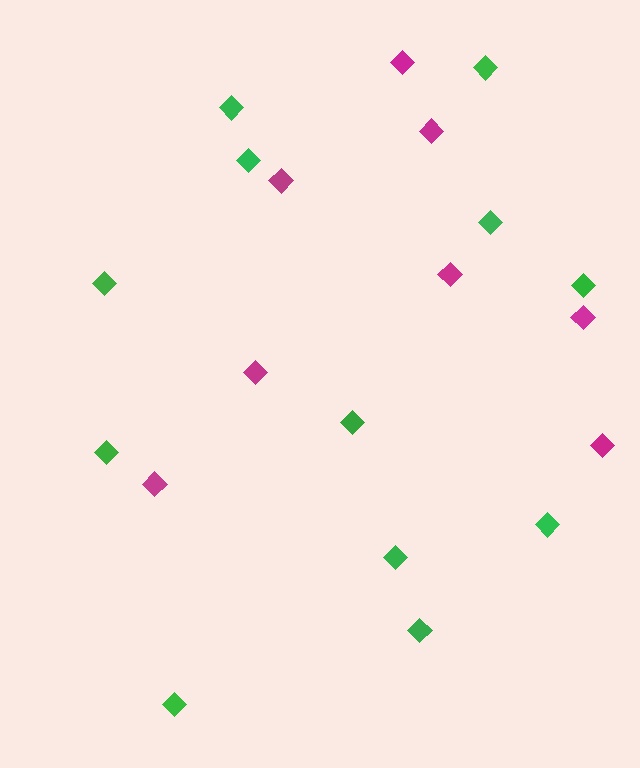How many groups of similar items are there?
There are 2 groups: one group of green diamonds (12) and one group of magenta diamonds (8).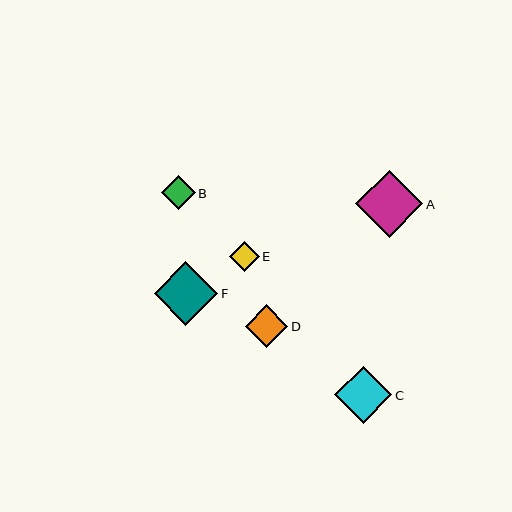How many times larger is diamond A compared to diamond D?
Diamond A is approximately 1.6 times the size of diamond D.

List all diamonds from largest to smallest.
From largest to smallest: A, F, C, D, B, E.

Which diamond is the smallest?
Diamond E is the smallest with a size of approximately 30 pixels.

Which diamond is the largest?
Diamond A is the largest with a size of approximately 67 pixels.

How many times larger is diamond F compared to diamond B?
Diamond F is approximately 1.9 times the size of diamond B.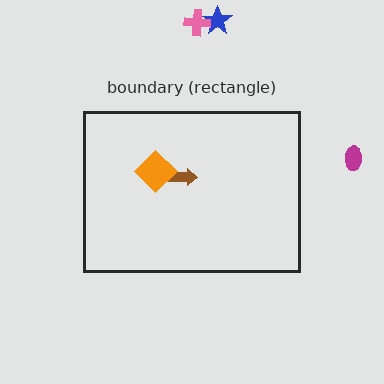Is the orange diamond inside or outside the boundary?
Inside.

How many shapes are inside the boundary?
2 inside, 3 outside.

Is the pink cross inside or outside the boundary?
Outside.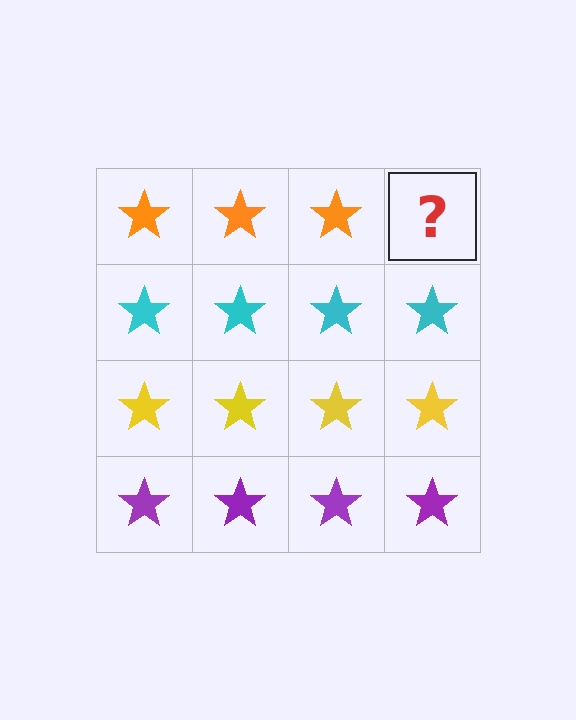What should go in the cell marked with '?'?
The missing cell should contain an orange star.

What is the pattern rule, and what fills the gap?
The rule is that each row has a consistent color. The gap should be filled with an orange star.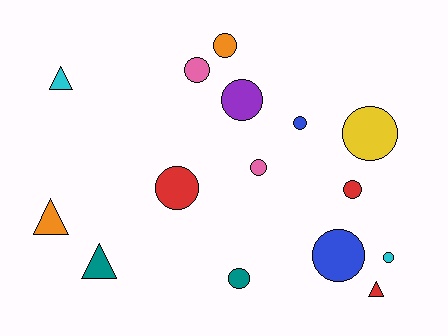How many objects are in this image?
There are 15 objects.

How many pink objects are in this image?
There are 2 pink objects.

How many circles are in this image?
There are 11 circles.